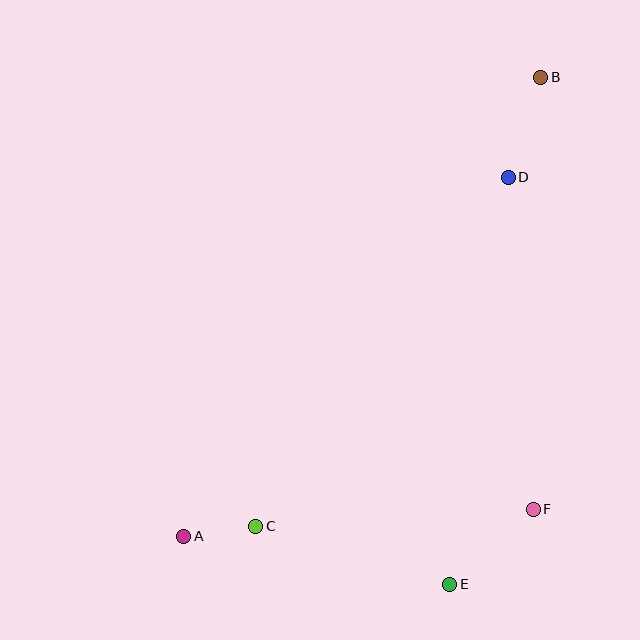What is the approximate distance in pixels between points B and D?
The distance between B and D is approximately 105 pixels.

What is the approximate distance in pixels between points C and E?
The distance between C and E is approximately 203 pixels.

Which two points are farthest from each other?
Points A and B are farthest from each other.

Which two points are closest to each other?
Points A and C are closest to each other.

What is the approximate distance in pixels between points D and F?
The distance between D and F is approximately 333 pixels.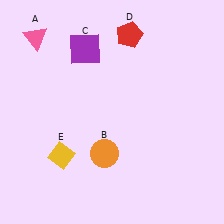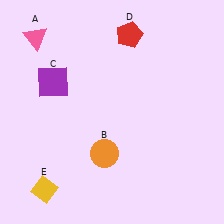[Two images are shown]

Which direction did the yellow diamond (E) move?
The yellow diamond (E) moved down.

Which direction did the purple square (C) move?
The purple square (C) moved down.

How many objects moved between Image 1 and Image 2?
2 objects moved between the two images.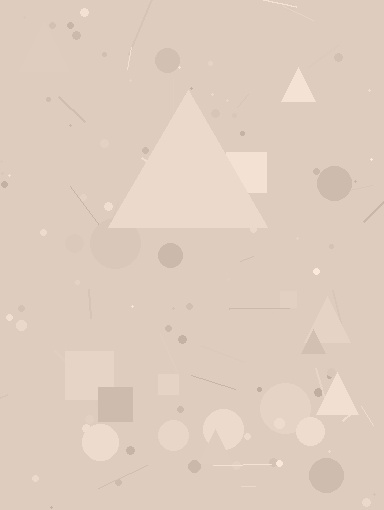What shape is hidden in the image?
A triangle is hidden in the image.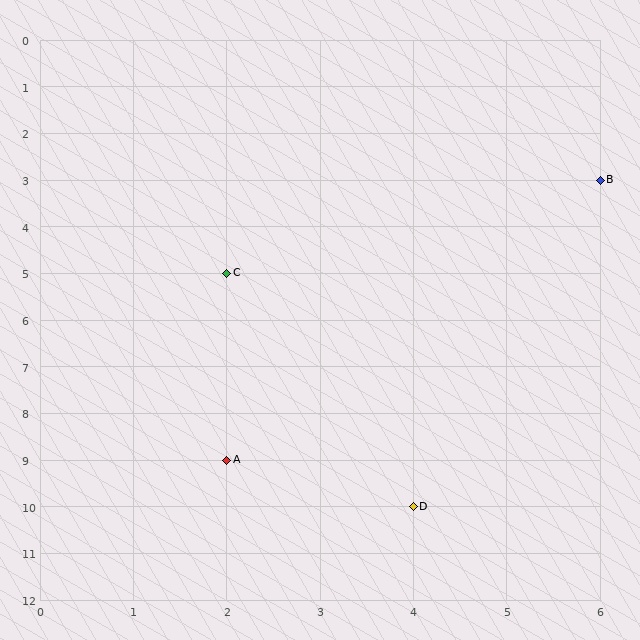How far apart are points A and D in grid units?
Points A and D are 2 columns and 1 row apart (about 2.2 grid units diagonally).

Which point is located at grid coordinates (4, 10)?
Point D is at (4, 10).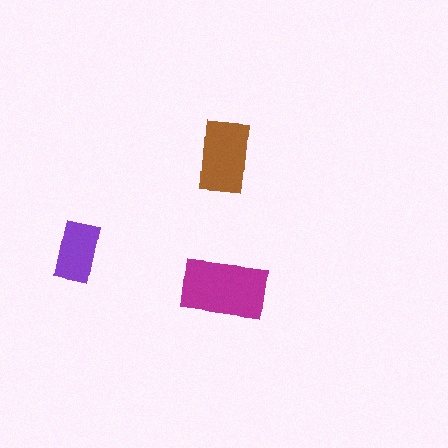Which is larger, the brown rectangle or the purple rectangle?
The brown one.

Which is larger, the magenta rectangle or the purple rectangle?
The magenta one.